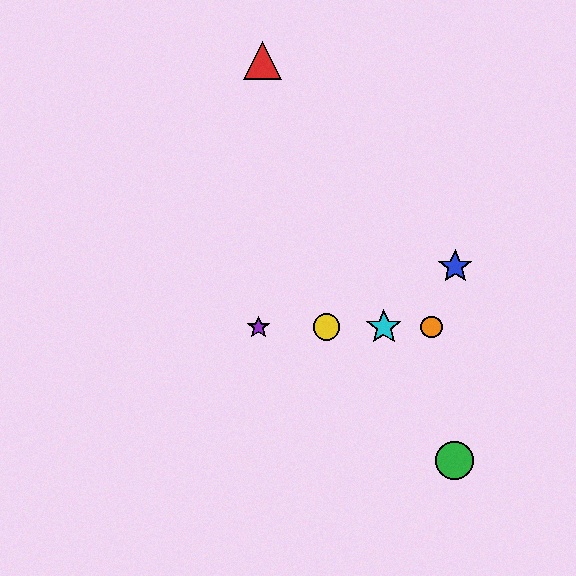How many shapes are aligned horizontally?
4 shapes (the yellow circle, the purple star, the orange circle, the cyan star) are aligned horizontally.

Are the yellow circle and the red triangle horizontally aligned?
No, the yellow circle is at y≈327 and the red triangle is at y≈61.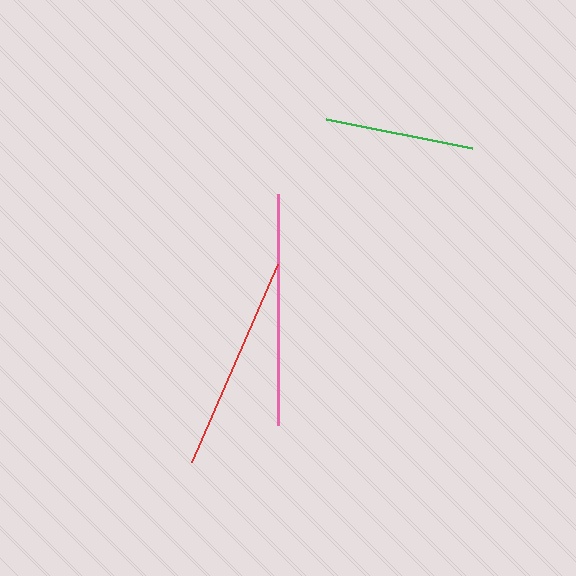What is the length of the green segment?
The green segment is approximately 149 pixels long.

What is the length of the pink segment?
The pink segment is approximately 231 pixels long.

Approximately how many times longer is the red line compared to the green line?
The red line is approximately 1.5 times the length of the green line.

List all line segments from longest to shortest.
From longest to shortest: pink, red, green.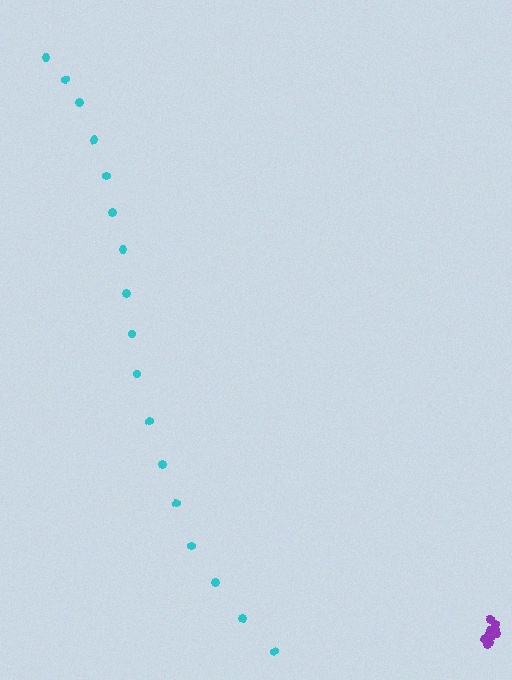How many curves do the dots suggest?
There are 2 distinct paths.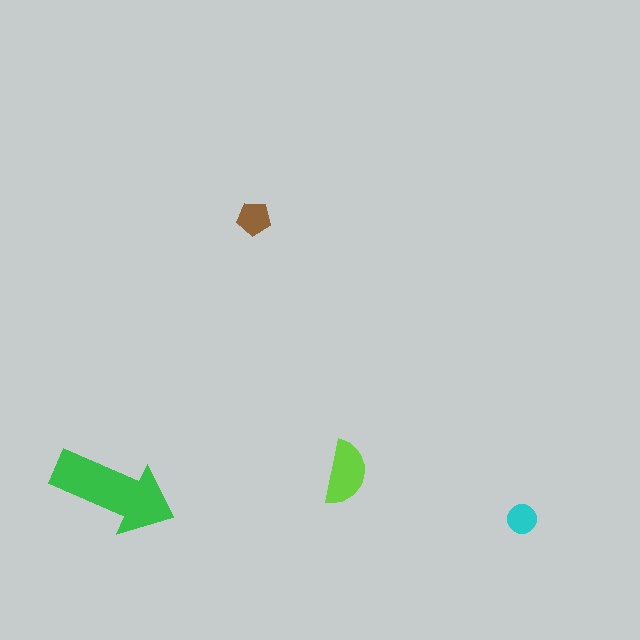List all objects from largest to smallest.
The green arrow, the lime semicircle, the brown pentagon, the cyan circle.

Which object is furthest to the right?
The cyan circle is rightmost.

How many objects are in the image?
There are 4 objects in the image.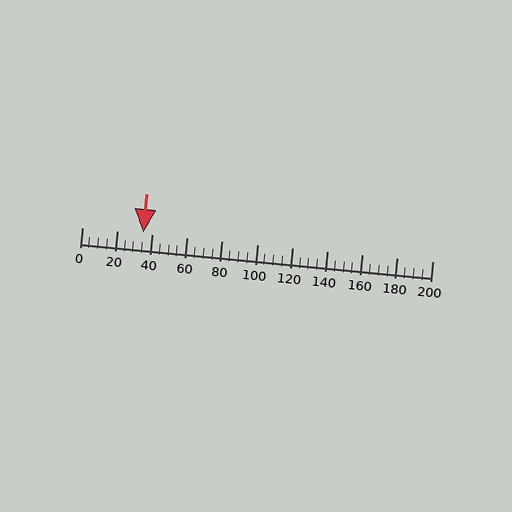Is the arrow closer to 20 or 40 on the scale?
The arrow is closer to 40.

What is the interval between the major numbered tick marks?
The major tick marks are spaced 20 units apart.